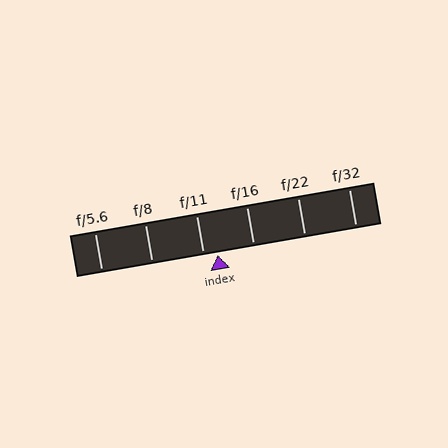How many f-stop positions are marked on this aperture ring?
There are 6 f-stop positions marked.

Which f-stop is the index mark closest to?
The index mark is closest to f/11.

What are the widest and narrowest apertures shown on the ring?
The widest aperture shown is f/5.6 and the narrowest is f/32.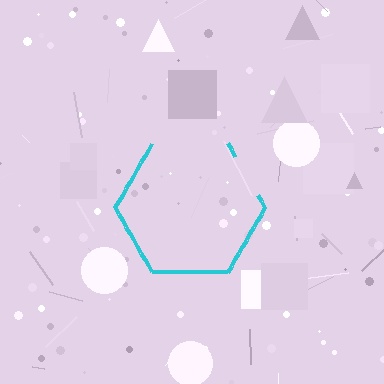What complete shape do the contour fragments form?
The contour fragments form a hexagon.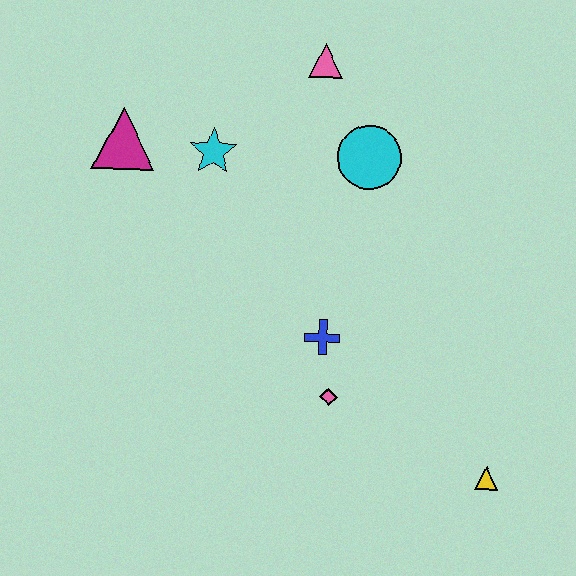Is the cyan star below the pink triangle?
Yes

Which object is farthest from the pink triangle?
The yellow triangle is farthest from the pink triangle.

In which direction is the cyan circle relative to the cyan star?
The cyan circle is to the right of the cyan star.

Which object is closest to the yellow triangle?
The pink diamond is closest to the yellow triangle.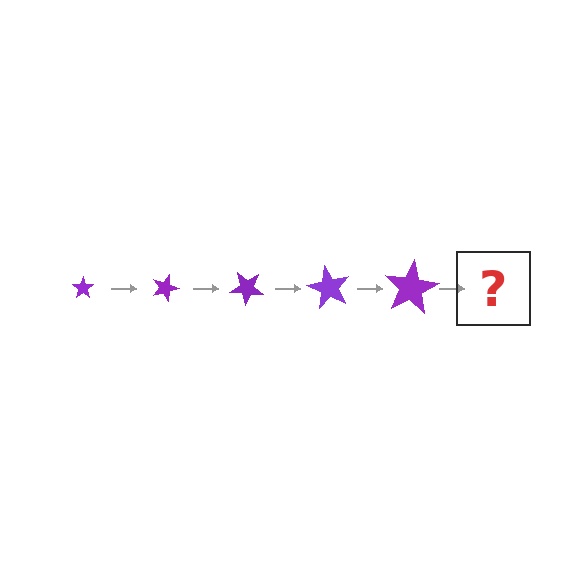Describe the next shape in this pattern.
It should be a star, larger than the previous one and rotated 100 degrees from the start.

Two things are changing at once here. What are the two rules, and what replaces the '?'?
The two rules are that the star grows larger each step and it rotates 20 degrees each step. The '?' should be a star, larger than the previous one and rotated 100 degrees from the start.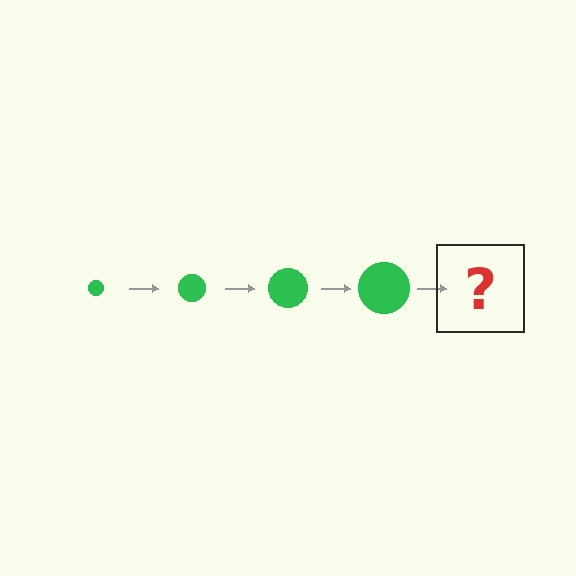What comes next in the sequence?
The next element should be a green circle, larger than the previous one.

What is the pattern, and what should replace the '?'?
The pattern is that the circle gets progressively larger each step. The '?' should be a green circle, larger than the previous one.